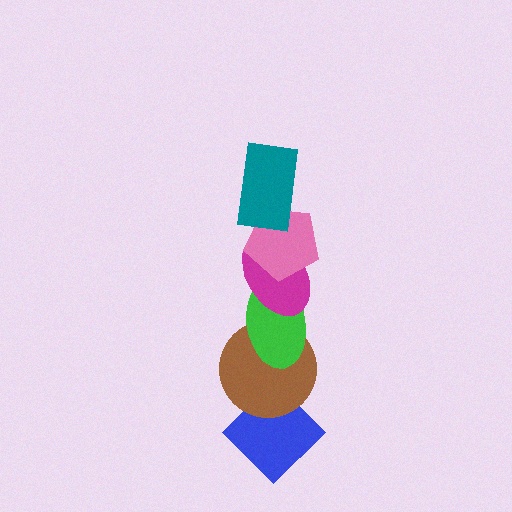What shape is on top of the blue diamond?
The brown circle is on top of the blue diamond.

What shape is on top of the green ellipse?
The magenta ellipse is on top of the green ellipse.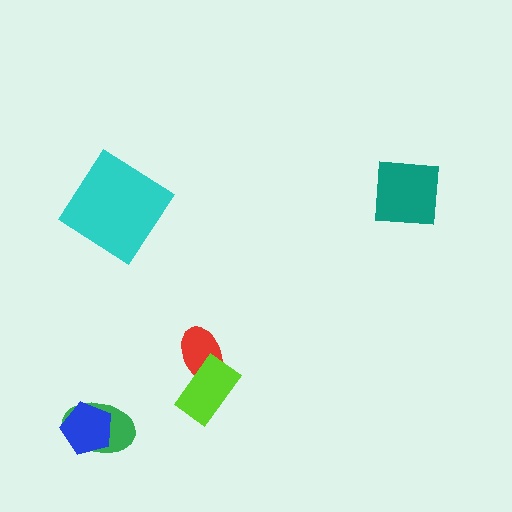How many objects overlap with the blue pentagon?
1 object overlaps with the blue pentagon.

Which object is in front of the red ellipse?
The lime rectangle is in front of the red ellipse.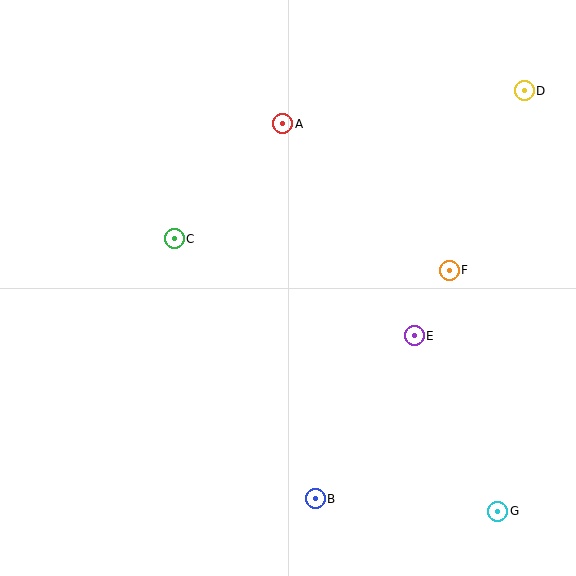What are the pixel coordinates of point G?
Point G is at (498, 511).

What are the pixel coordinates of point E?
Point E is at (414, 336).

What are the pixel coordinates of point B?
Point B is at (315, 499).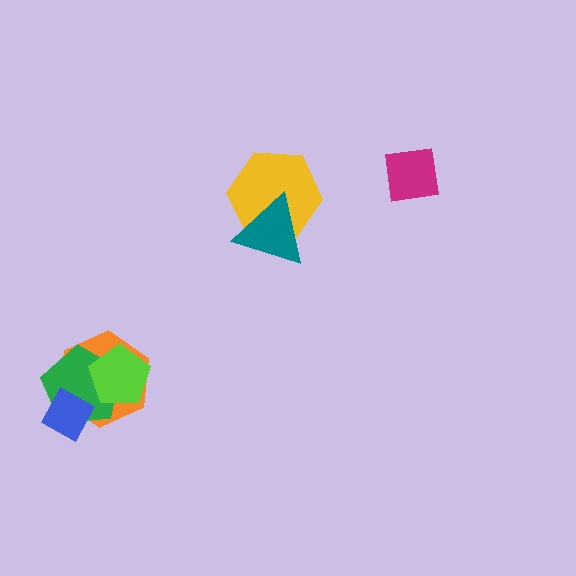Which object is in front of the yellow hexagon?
The teal triangle is in front of the yellow hexagon.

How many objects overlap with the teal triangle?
1 object overlaps with the teal triangle.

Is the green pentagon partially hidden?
Yes, it is partially covered by another shape.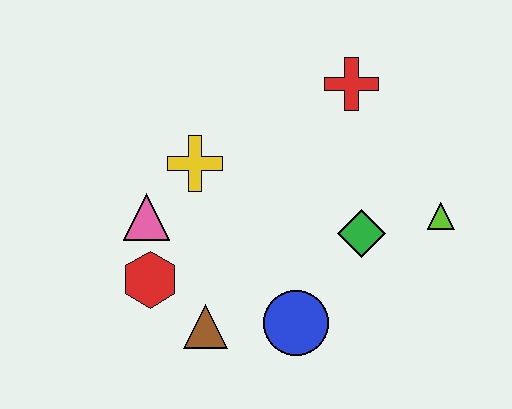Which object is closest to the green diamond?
The lime triangle is closest to the green diamond.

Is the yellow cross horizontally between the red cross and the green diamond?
No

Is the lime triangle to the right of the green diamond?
Yes